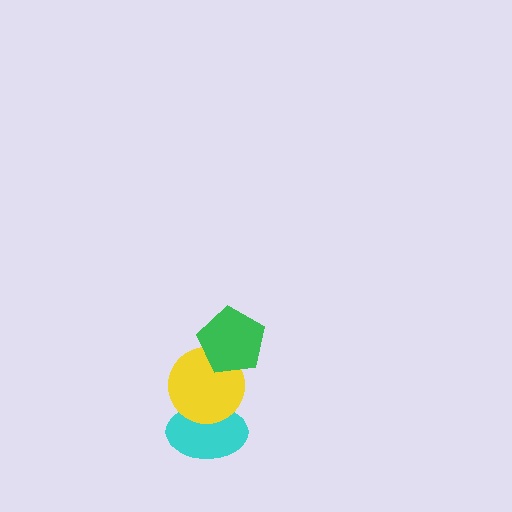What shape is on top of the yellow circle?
The green pentagon is on top of the yellow circle.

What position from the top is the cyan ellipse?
The cyan ellipse is 3rd from the top.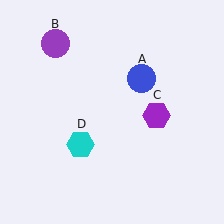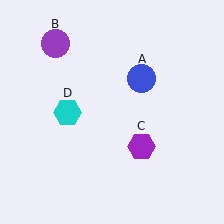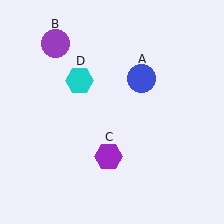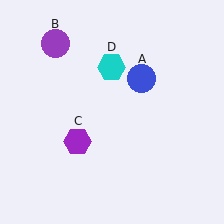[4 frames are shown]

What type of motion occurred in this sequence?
The purple hexagon (object C), cyan hexagon (object D) rotated clockwise around the center of the scene.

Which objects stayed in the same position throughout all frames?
Blue circle (object A) and purple circle (object B) remained stationary.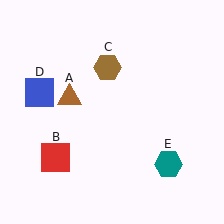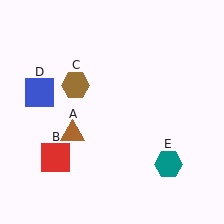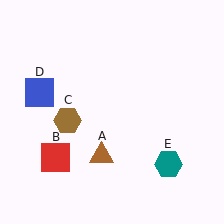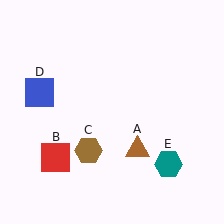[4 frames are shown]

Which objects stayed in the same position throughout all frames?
Red square (object B) and blue square (object D) and teal hexagon (object E) remained stationary.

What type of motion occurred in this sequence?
The brown triangle (object A), brown hexagon (object C) rotated counterclockwise around the center of the scene.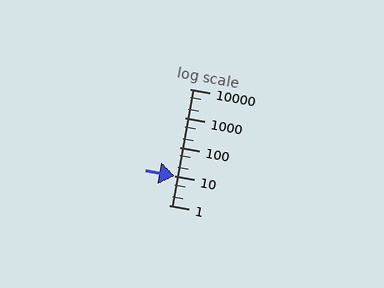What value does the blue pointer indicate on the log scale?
The pointer indicates approximately 9.9.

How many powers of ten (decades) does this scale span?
The scale spans 4 decades, from 1 to 10000.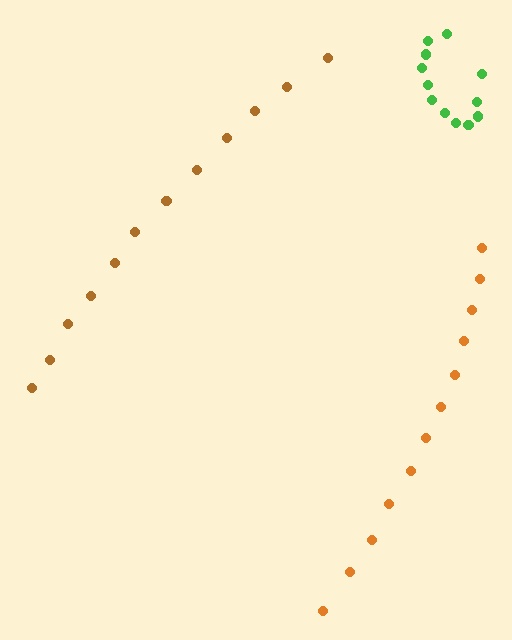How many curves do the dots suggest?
There are 3 distinct paths.